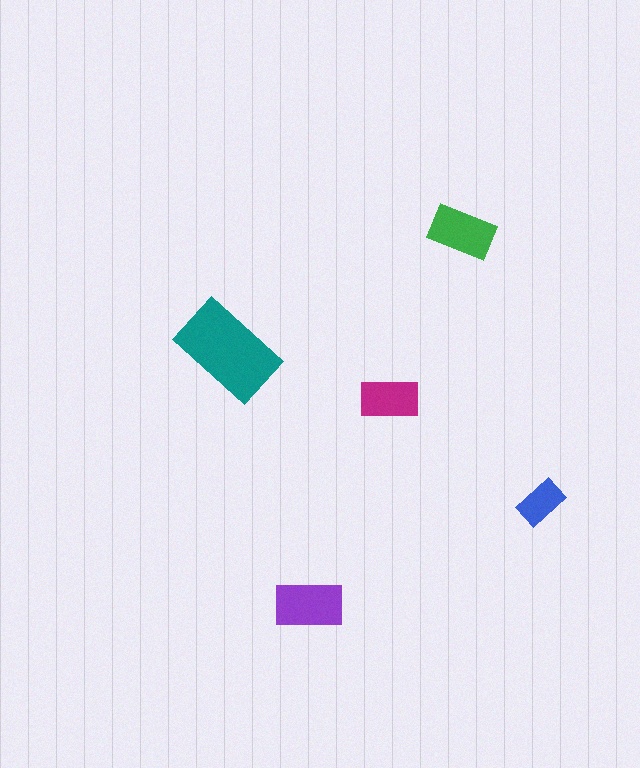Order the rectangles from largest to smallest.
the teal one, the purple one, the green one, the magenta one, the blue one.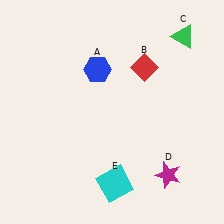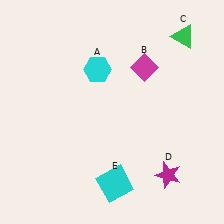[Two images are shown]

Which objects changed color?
A changed from blue to cyan. B changed from red to magenta.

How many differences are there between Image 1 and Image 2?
There are 2 differences between the two images.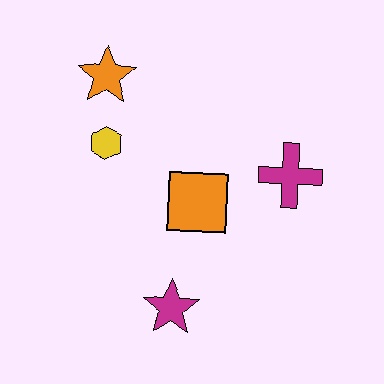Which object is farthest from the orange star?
The magenta star is farthest from the orange star.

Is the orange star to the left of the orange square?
Yes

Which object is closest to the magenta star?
The orange square is closest to the magenta star.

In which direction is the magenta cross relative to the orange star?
The magenta cross is to the right of the orange star.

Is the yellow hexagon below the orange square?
No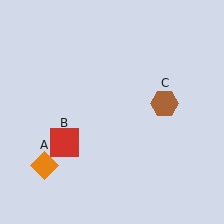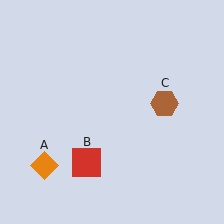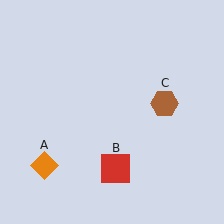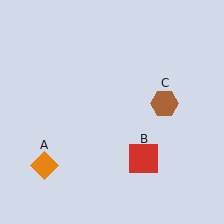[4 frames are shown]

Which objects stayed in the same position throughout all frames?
Orange diamond (object A) and brown hexagon (object C) remained stationary.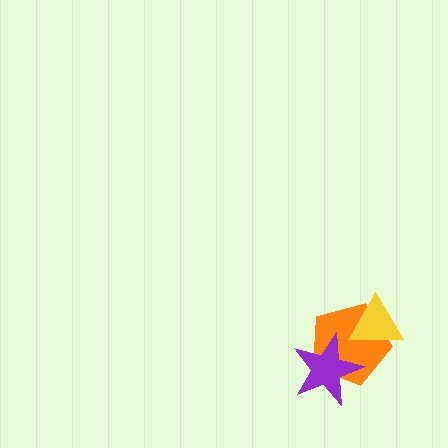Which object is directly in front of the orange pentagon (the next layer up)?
The yellow triangle is directly in front of the orange pentagon.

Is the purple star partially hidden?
No, no other shape covers it.